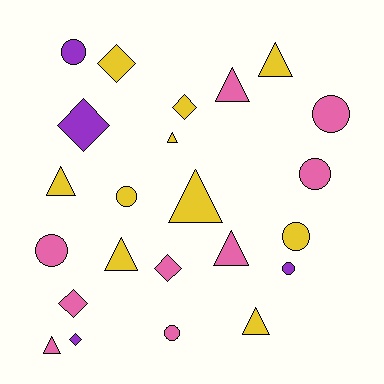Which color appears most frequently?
Yellow, with 10 objects.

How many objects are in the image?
There are 23 objects.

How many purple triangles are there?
There are no purple triangles.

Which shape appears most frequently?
Triangle, with 9 objects.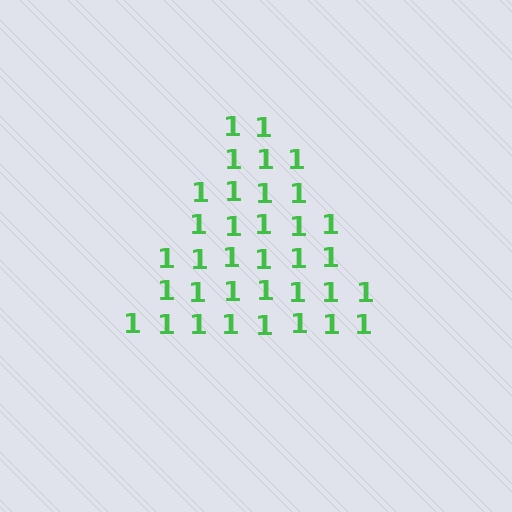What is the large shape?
The large shape is a triangle.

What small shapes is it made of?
It is made of small digit 1's.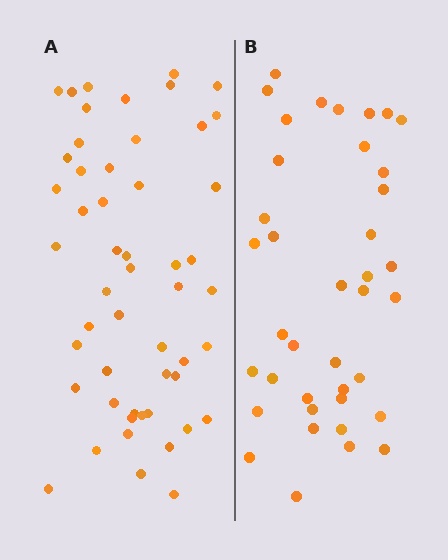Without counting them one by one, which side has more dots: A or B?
Region A (the left region) has more dots.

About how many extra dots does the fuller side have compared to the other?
Region A has approximately 15 more dots than region B.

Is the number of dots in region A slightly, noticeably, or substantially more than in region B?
Region A has noticeably more, but not dramatically so. The ratio is roughly 1.3 to 1.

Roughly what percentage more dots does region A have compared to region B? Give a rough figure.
About 35% more.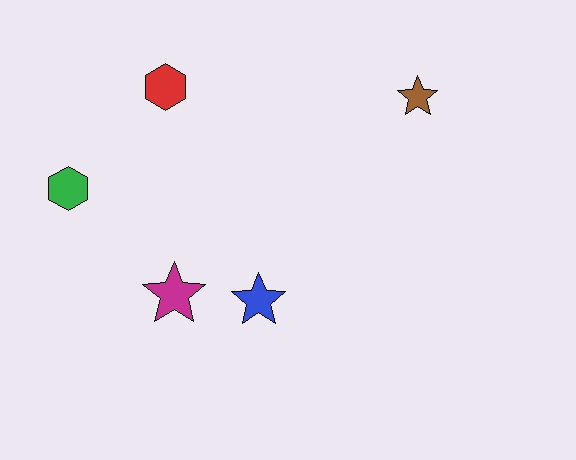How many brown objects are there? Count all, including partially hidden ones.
There is 1 brown object.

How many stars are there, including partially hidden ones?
There are 3 stars.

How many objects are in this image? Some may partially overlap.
There are 5 objects.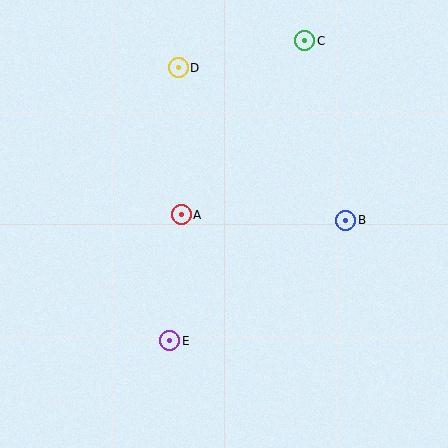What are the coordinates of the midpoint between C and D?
The midpoint between C and D is at (242, 54).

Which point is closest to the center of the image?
Point A at (181, 215) is closest to the center.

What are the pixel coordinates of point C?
Point C is at (305, 41).